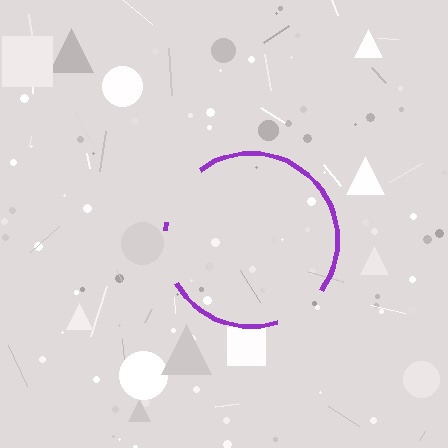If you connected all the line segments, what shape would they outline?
They would outline a circle.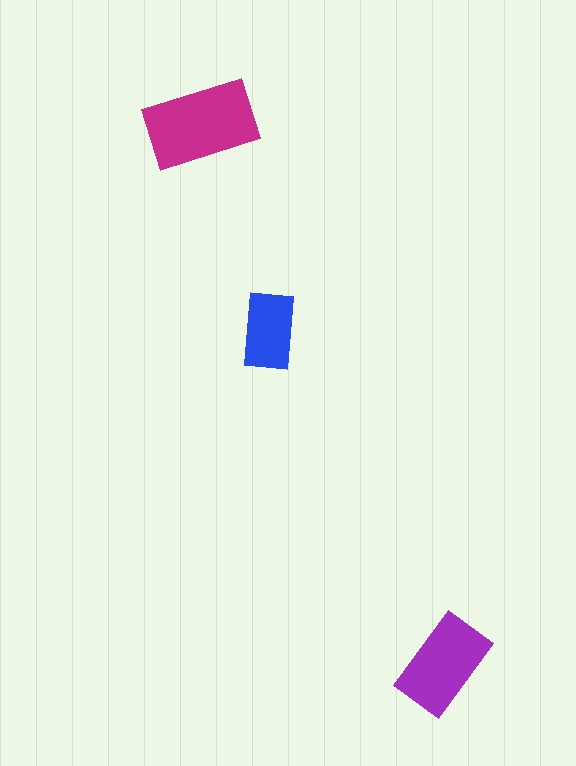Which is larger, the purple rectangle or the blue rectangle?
The purple one.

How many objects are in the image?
There are 3 objects in the image.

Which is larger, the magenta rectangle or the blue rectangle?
The magenta one.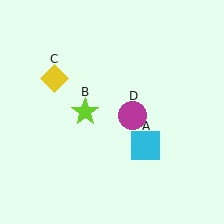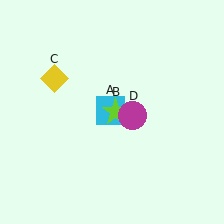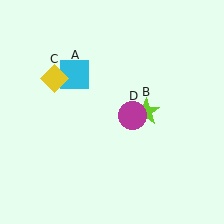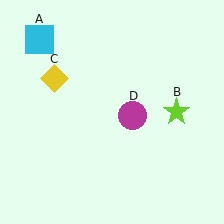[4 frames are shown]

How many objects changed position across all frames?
2 objects changed position: cyan square (object A), lime star (object B).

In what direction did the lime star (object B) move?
The lime star (object B) moved right.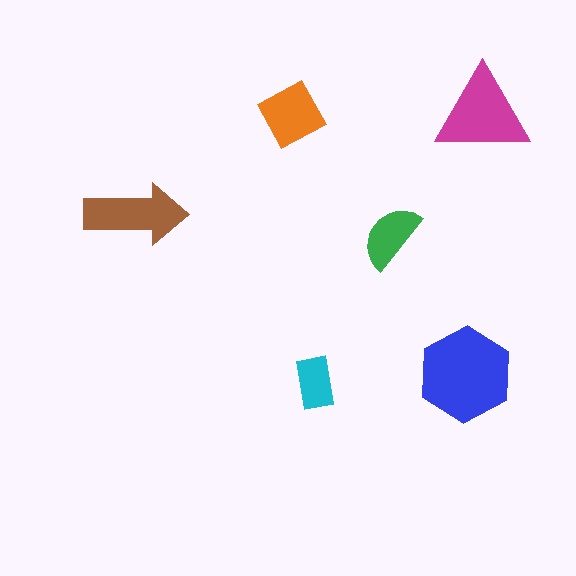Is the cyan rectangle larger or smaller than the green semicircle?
Smaller.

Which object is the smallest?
The cyan rectangle.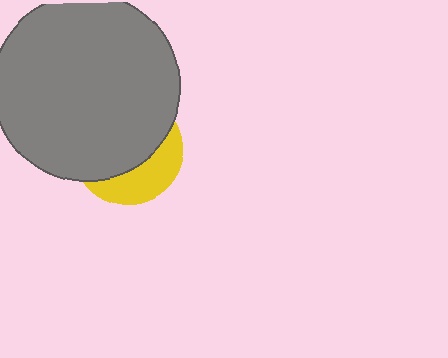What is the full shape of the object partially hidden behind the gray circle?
The partially hidden object is a yellow circle.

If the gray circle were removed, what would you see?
You would see the complete yellow circle.